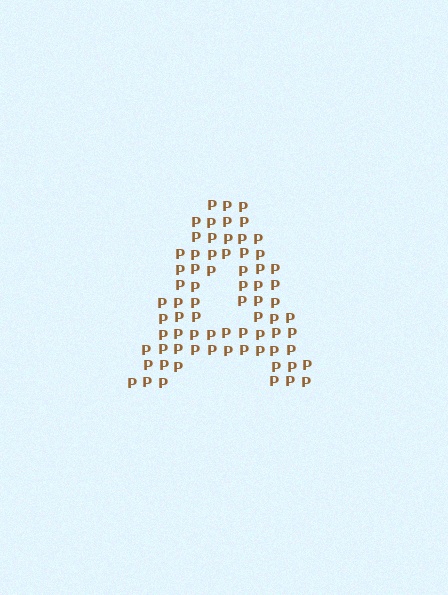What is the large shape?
The large shape is the letter A.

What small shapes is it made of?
It is made of small letter P's.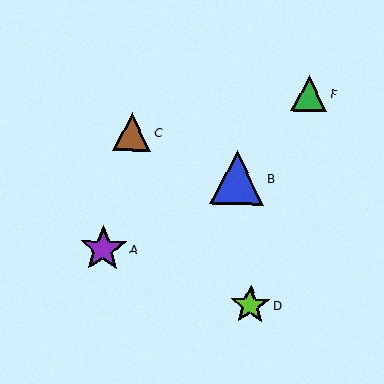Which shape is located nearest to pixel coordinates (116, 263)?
The purple star (labeled A) at (103, 249) is nearest to that location.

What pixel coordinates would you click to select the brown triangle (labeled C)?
Click at (132, 132) to select the brown triangle C.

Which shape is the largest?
The blue triangle (labeled B) is the largest.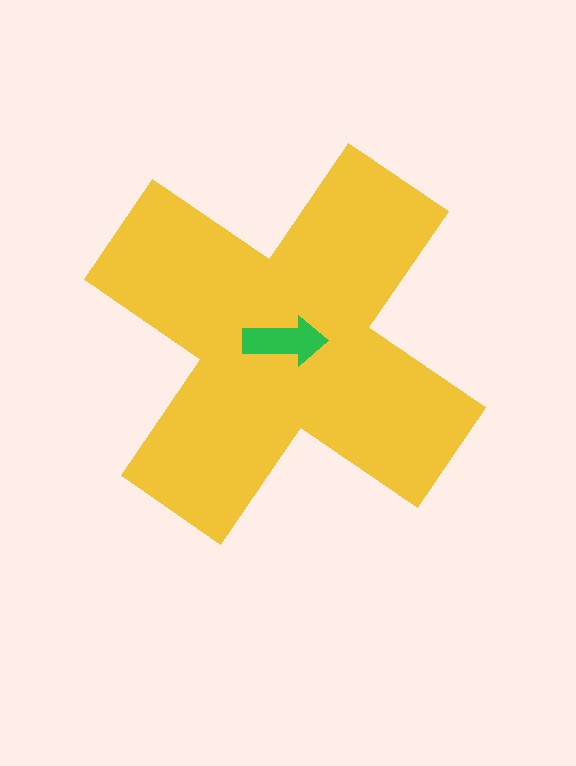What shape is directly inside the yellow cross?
The green arrow.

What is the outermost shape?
The yellow cross.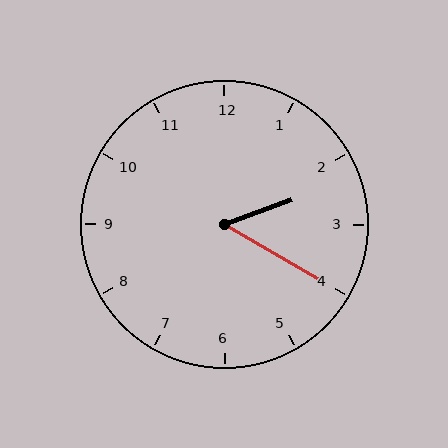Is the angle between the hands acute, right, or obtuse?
It is acute.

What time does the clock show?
2:20.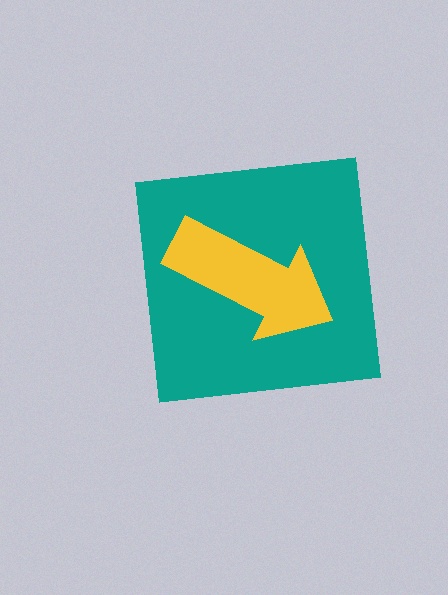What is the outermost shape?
The teal square.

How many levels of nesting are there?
2.